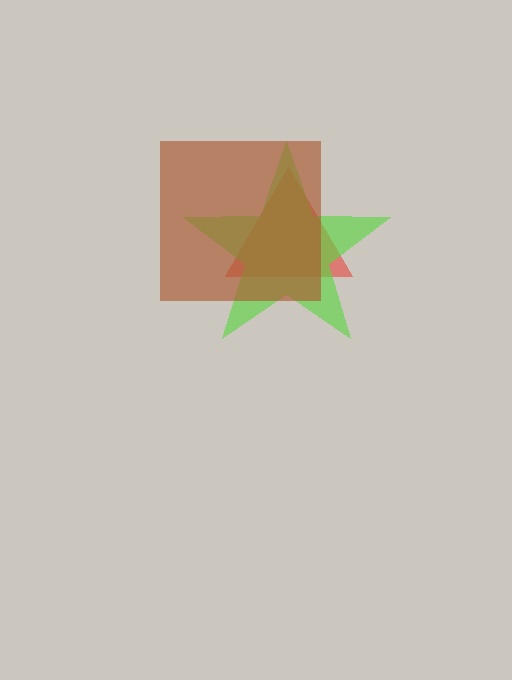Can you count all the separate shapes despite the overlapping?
Yes, there are 3 separate shapes.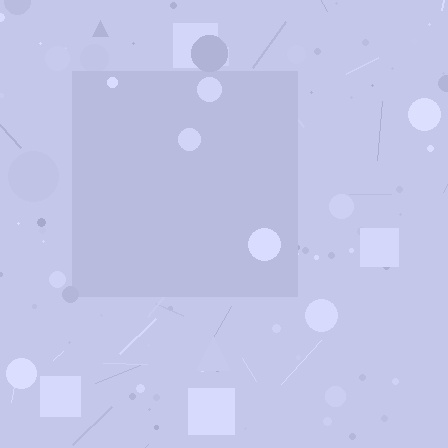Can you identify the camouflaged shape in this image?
The camouflaged shape is a square.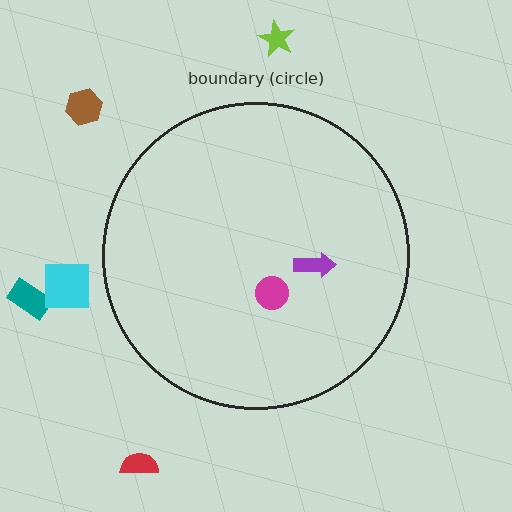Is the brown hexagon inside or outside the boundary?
Outside.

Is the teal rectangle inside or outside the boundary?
Outside.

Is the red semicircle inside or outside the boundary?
Outside.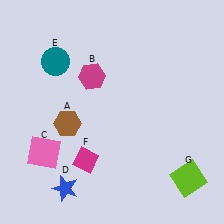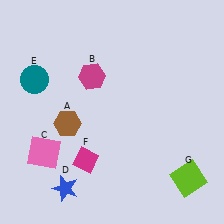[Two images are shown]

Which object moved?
The teal circle (E) moved left.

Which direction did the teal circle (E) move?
The teal circle (E) moved left.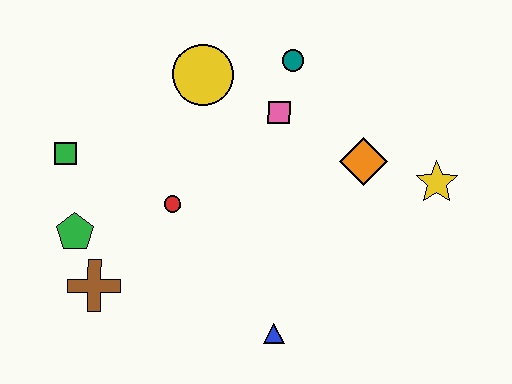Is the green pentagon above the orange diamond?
No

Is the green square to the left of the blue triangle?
Yes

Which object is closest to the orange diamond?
The yellow star is closest to the orange diamond.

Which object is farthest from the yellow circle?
The blue triangle is farthest from the yellow circle.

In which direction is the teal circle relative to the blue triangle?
The teal circle is above the blue triangle.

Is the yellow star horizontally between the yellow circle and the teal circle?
No